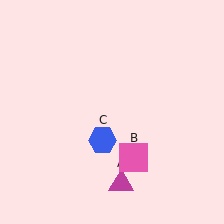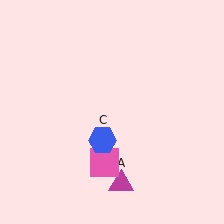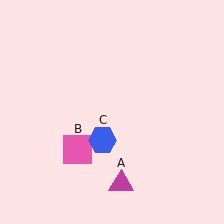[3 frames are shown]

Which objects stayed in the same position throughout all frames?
Magenta triangle (object A) and blue hexagon (object C) remained stationary.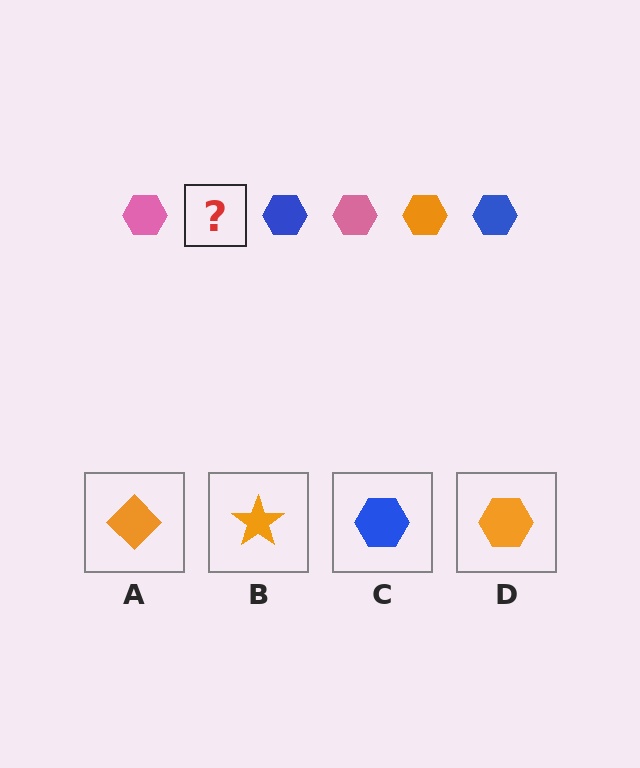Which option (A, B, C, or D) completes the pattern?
D.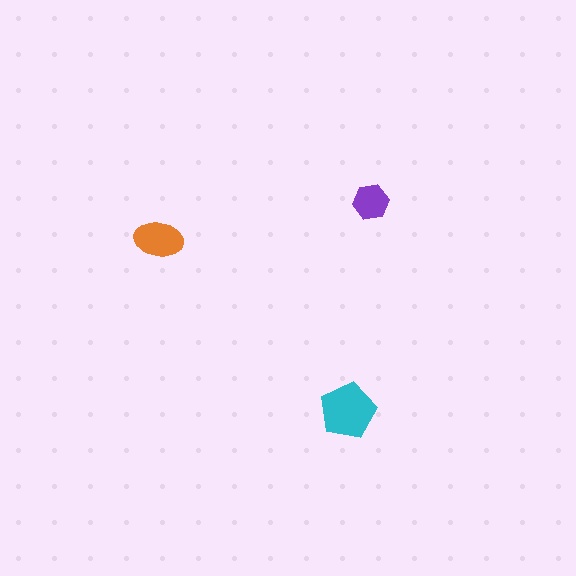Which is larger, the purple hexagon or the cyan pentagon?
The cyan pentagon.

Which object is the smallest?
The purple hexagon.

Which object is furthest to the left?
The orange ellipse is leftmost.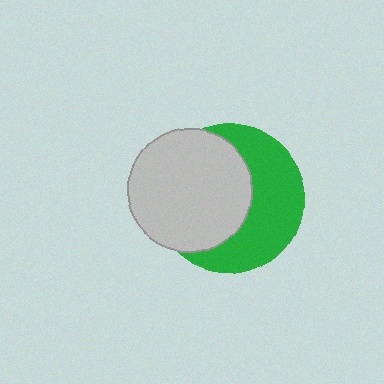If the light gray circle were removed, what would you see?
You would see the complete green circle.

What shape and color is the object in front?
The object in front is a light gray circle.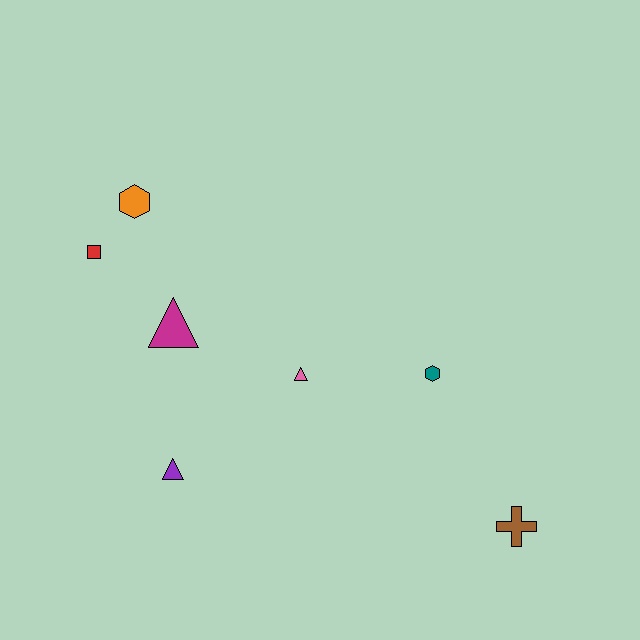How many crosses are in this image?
There is 1 cross.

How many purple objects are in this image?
There is 1 purple object.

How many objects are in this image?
There are 7 objects.